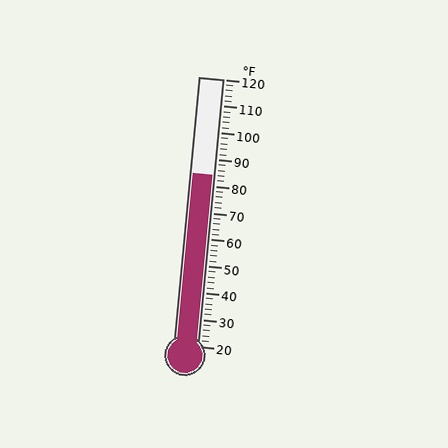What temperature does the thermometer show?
The thermometer shows approximately 84°F.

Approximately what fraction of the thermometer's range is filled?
The thermometer is filled to approximately 65% of its range.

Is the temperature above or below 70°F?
The temperature is above 70°F.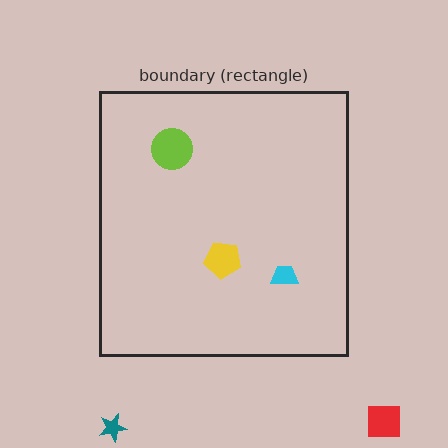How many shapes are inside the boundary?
3 inside, 2 outside.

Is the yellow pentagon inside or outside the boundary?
Inside.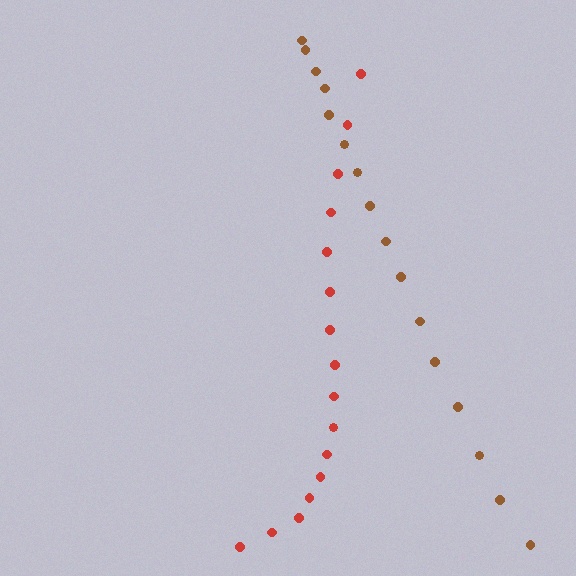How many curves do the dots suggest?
There are 2 distinct paths.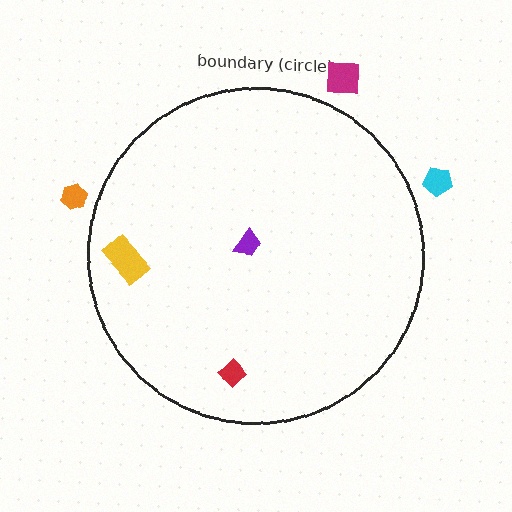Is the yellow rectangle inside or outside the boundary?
Inside.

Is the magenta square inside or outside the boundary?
Outside.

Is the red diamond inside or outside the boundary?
Inside.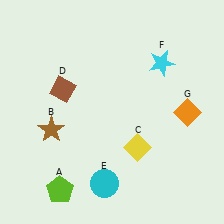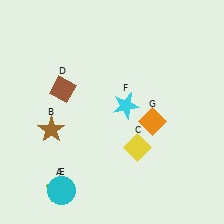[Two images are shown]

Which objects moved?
The objects that moved are: the cyan circle (E), the cyan star (F), the orange diamond (G).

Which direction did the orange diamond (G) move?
The orange diamond (G) moved left.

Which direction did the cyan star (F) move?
The cyan star (F) moved down.